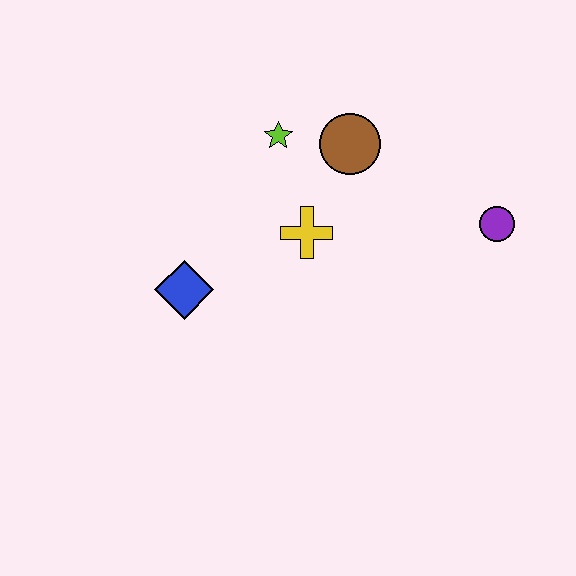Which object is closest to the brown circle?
The lime star is closest to the brown circle.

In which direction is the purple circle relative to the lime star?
The purple circle is to the right of the lime star.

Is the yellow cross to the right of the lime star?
Yes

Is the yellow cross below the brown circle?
Yes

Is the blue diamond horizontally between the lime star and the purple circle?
No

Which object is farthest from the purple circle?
The blue diamond is farthest from the purple circle.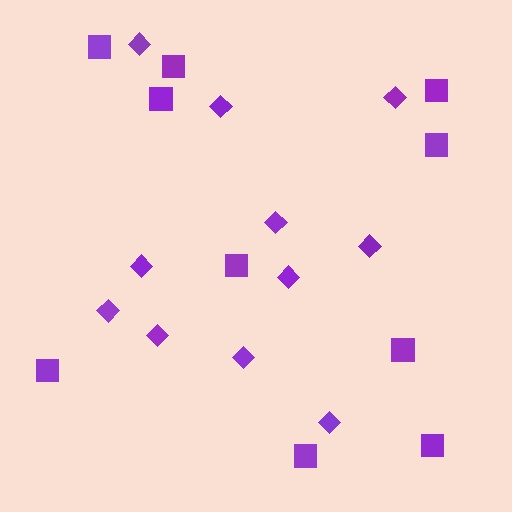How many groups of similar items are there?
There are 2 groups: one group of diamonds (11) and one group of squares (10).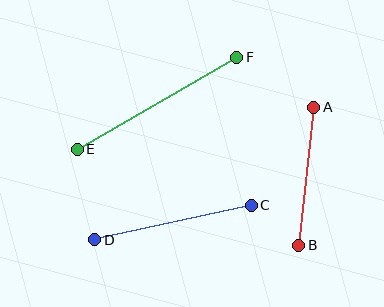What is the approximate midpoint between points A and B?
The midpoint is at approximately (306, 176) pixels.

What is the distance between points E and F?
The distance is approximately 184 pixels.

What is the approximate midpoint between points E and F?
The midpoint is at approximately (157, 103) pixels.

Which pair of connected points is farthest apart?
Points E and F are farthest apart.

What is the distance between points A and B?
The distance is approximately 139 pixels.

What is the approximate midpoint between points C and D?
The midpoint is at approximately (173, 223) pixels.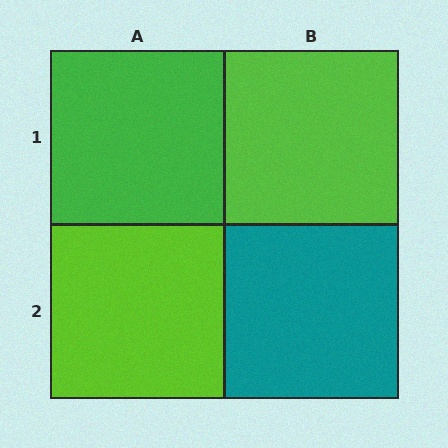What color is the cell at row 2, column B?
Teal.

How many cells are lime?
2 cells are lime.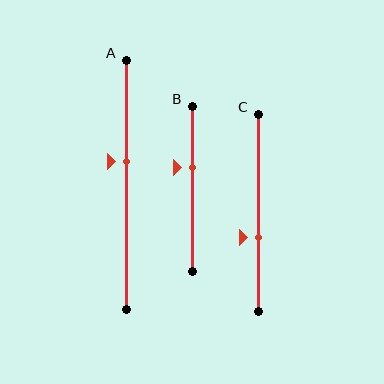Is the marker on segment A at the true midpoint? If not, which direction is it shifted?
No, the marker on segment A is shifted upward by about 9% of the segment length.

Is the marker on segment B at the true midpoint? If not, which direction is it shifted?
No, the marker on segment B is shifted upward by about 12% of the segment length.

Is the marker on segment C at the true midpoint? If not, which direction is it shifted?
No, the marker on segment C is shifted downward by about 12% of the segment length.